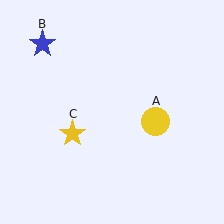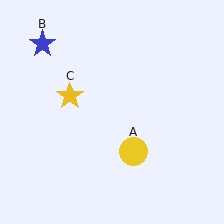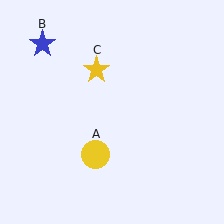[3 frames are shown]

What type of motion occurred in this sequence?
The yellow circle (object A), yellow star (object C) rotated clockwise around the center of the scene.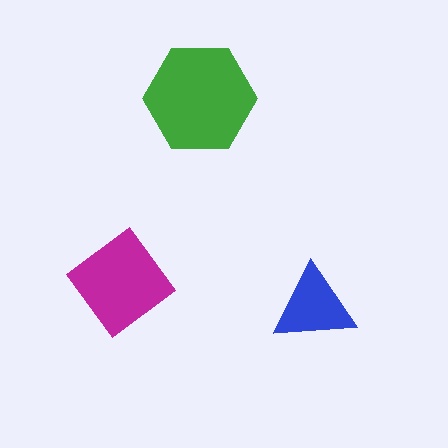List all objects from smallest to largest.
The blue triangle, the magenta diamond, the green hexagon.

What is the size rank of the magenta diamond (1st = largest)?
2nd.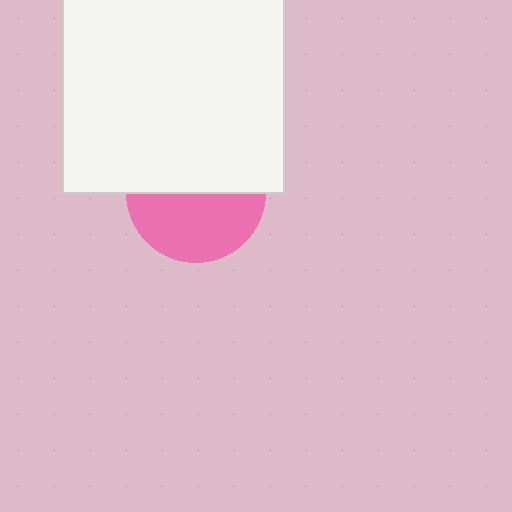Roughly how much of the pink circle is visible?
About half of it is visible (roughly 49%).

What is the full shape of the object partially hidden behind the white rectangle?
The partially hidden object is a pink circle.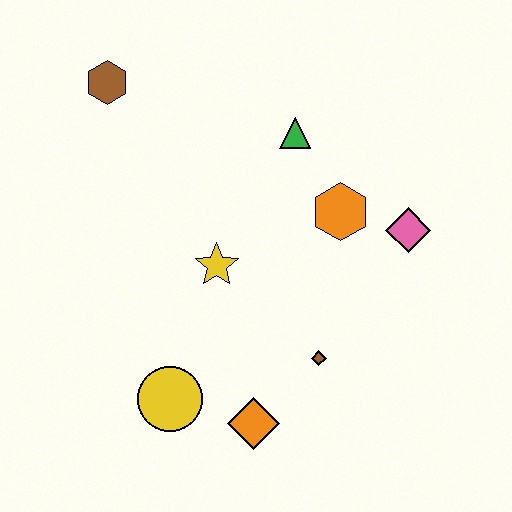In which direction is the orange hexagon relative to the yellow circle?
The orange hexagon is above the yellow circle.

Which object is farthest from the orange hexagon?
The brown hexagon is farthest from the orange hexagon.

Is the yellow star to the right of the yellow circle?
Yes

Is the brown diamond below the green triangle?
Yes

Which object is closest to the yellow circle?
The orange diamond is closest to the yellow circle.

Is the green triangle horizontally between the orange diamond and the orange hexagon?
Yes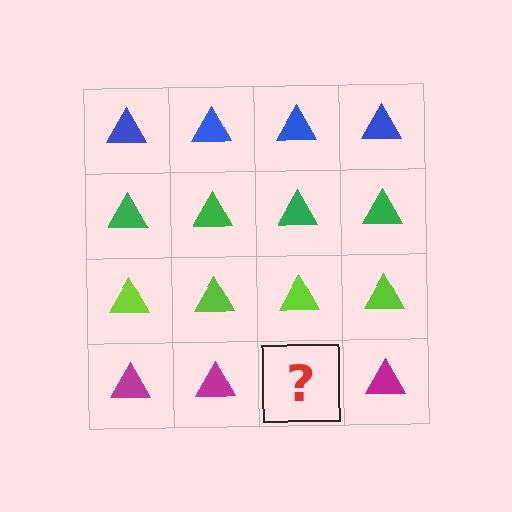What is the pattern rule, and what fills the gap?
The rule is that each row has a consistent color. The gap should be filled with a magenta triangle.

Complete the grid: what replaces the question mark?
The question mark should be replaced with a magenta triangle.